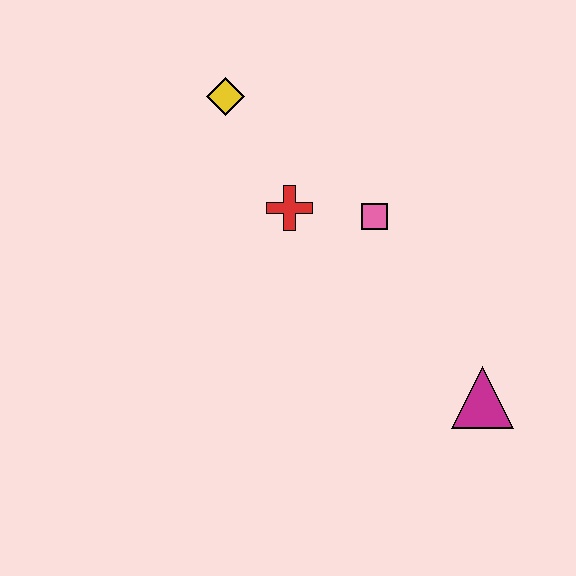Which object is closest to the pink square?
The red cross is closest to the pink square.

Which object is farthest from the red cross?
The magenta triangle is farthest from the red cross.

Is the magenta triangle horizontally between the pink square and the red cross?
No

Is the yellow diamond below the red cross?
No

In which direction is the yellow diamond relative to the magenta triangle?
The yellow diamond is above the magenta triangle.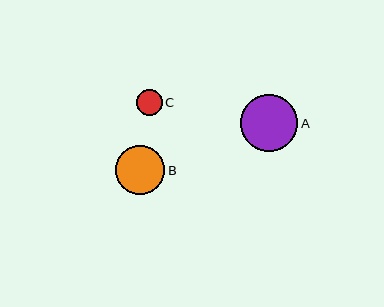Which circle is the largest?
Circle A is the largest with a size of approximately 57 pixels.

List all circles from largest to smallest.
From largest to smallest: A, B, C.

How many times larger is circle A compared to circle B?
Circle A is approximately 1.2 times the size of circle B.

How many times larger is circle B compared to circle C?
Circle B is approximately 1.9 times the size of circle C.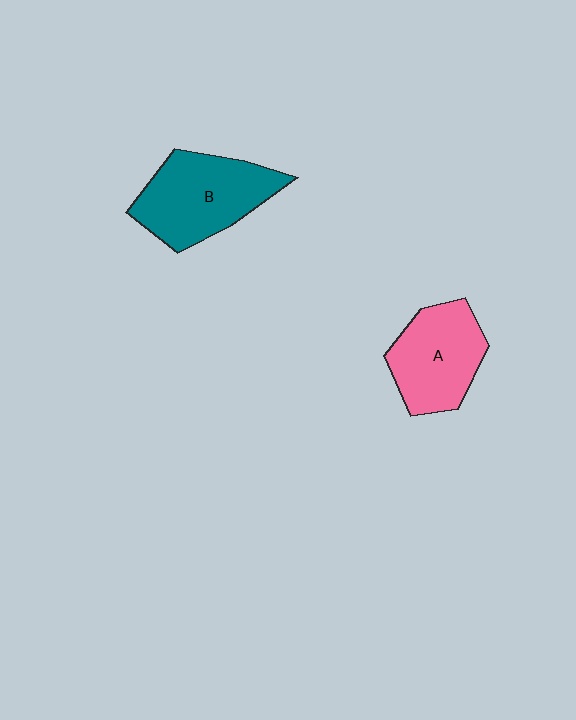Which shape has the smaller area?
Shape A (pink).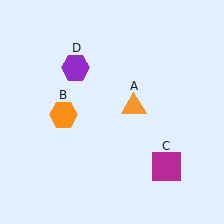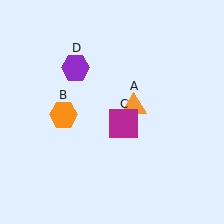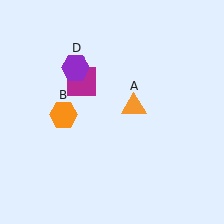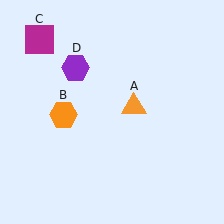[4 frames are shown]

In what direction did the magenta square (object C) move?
The magenta square (object C) moved up and to the left.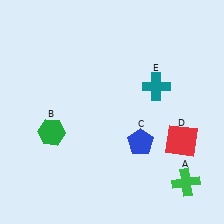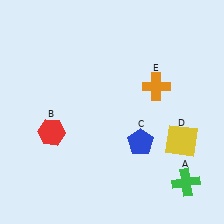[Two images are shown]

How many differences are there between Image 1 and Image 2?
There are 3 differences between the two images.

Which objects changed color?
B changed from green to red. D changed from red to yellow. E changed from teal to orange.